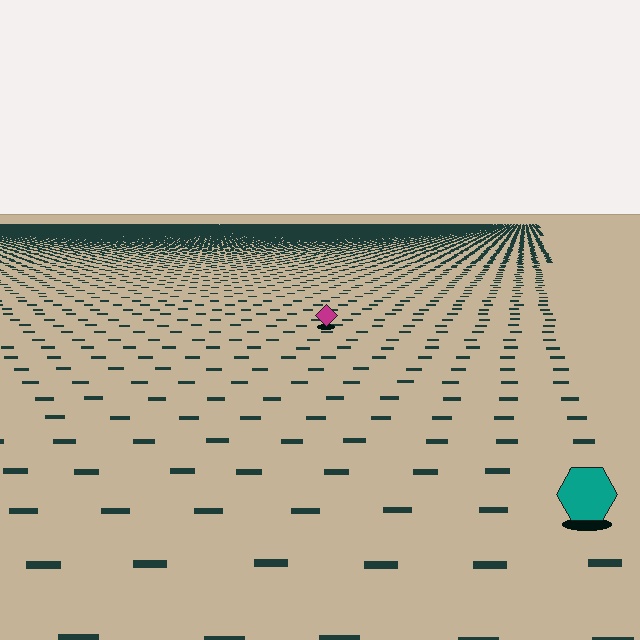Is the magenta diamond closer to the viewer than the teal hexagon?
No. The teal hexagon is closer — you can tell from the texture gradient: the ground texture is coarser near it.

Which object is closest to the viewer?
The teal hexagon is closest. The texture marks near it are larger and more spread out.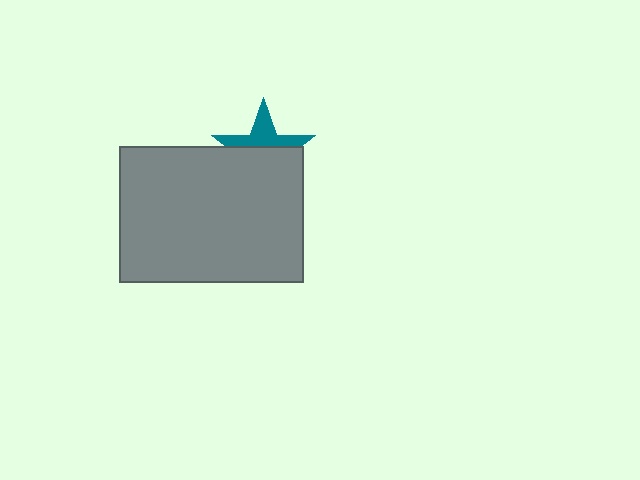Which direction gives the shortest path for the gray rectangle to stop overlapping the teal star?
Moving down gives the shortest separation.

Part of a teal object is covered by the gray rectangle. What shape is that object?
It is a star.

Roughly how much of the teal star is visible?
A small part of it is visible (roughly 40%).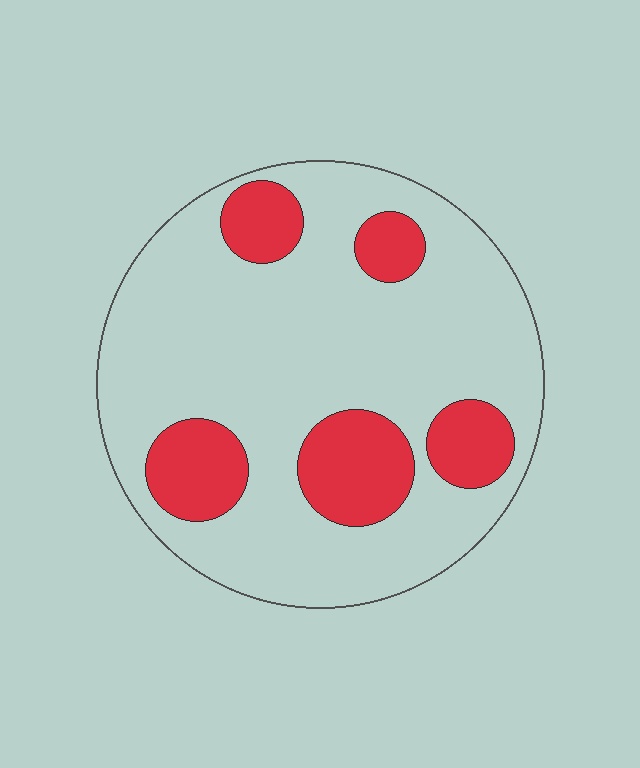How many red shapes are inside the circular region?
5.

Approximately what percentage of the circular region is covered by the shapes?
Approximately 20%.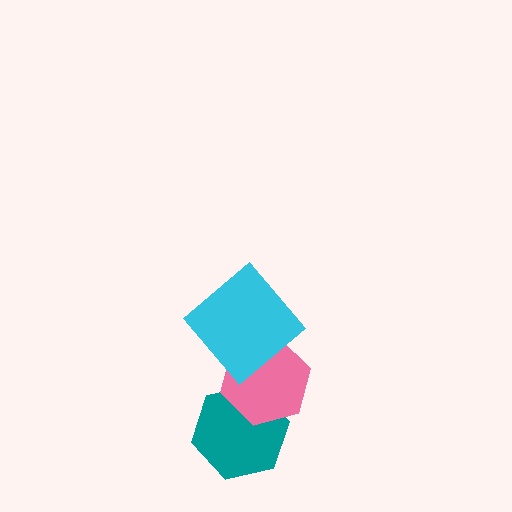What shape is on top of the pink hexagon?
The cyan diamond is on top of the pink hexagon.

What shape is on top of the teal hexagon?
The pink hexagon is on top of the teal hexagon.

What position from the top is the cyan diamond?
The cyan diamond is 1st from the top.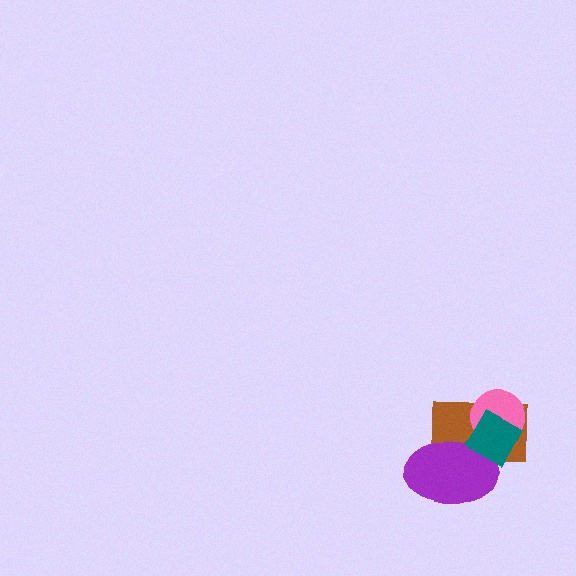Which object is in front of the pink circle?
The teal diamond is in front of the pink circle.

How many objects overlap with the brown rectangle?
3 objects overlap with the brown rectangle.